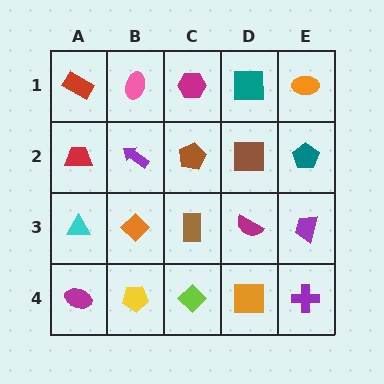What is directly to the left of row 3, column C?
An orange diamond.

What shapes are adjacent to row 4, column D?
A magenta semicircle (row 3, column D), a lime diamond (row 4, column C), a purple cross (row 4, column E).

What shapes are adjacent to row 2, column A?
A red rectangle (row 1, column A), a cyan triangle (row 3, column A), a purple arrow (row 2, column B).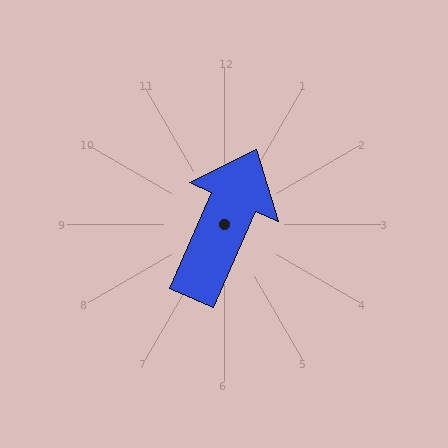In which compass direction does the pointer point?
Northeast.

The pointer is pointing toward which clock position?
Roughly 1 o'clock.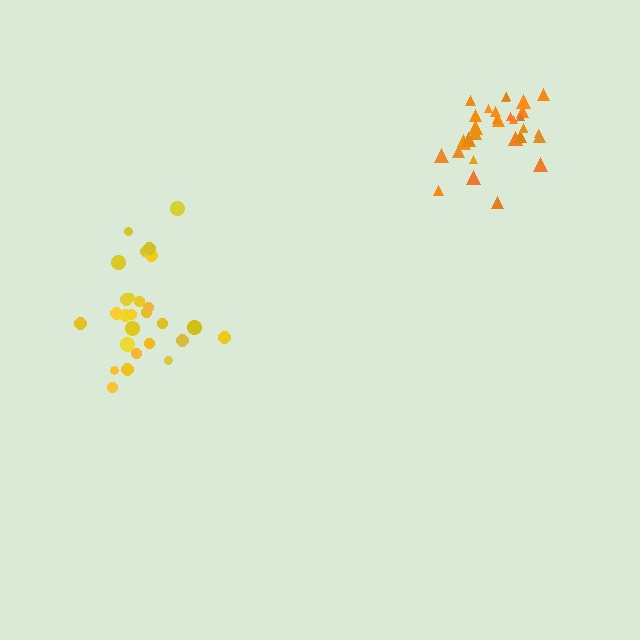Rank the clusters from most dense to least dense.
orange, yellow.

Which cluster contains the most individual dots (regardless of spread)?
Orange (32).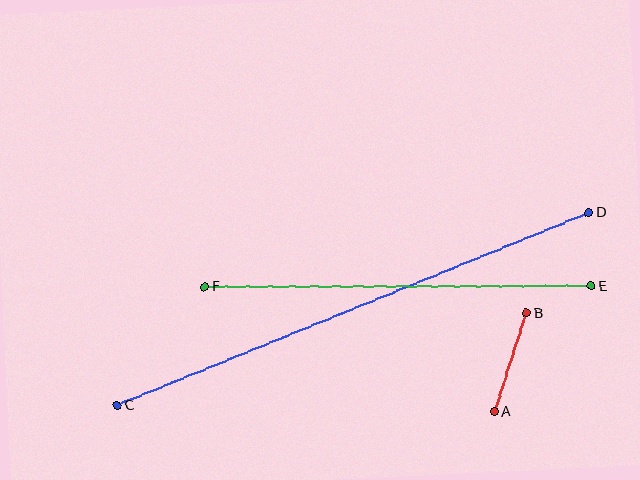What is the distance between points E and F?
The distance is approximately 386 pixels.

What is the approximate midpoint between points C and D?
The midpoint is at approximately (353, 309) pixels.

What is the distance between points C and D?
The distance is approximately 509 pixels.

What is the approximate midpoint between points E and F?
The midpoint is at approximately (398, 286) pixels.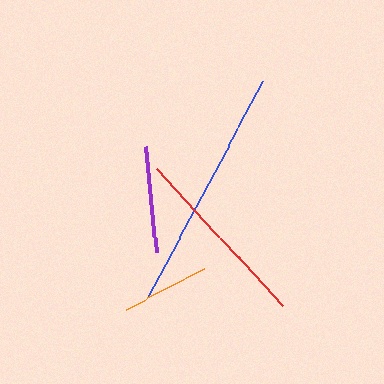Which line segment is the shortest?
The orange line is the shortest at approximately 87 pixels.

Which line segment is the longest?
The blue line is the longest at approximately 245 pixels.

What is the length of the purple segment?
The purple segment is approximately 106 pixels long.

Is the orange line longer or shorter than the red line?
The red line is longer than the orange line.